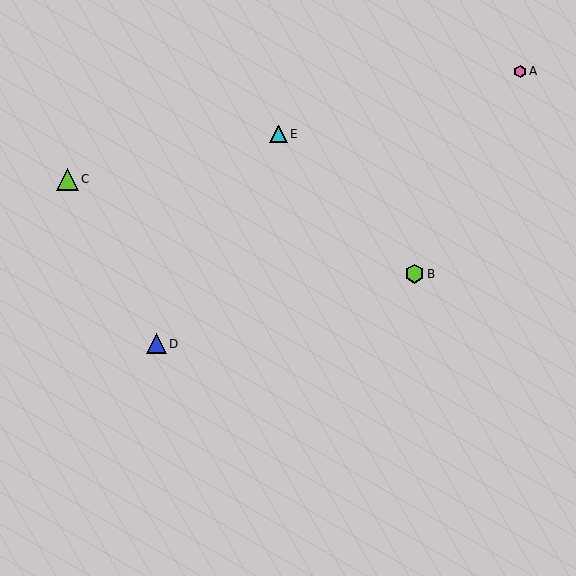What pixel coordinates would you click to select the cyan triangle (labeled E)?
Click at (279, 134) to select the cyan triangle E.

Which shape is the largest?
The lime triangle (labeled C) is the largest.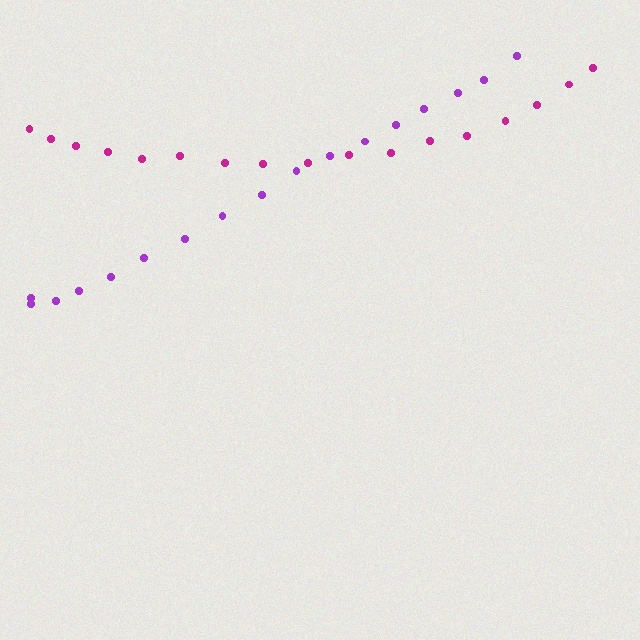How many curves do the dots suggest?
There are 2 distinct paths.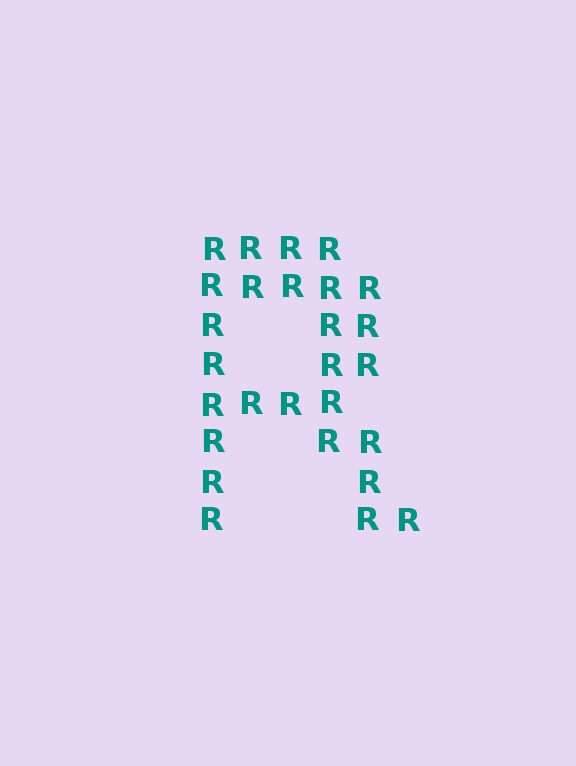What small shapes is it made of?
It is made of small letter R's.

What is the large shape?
The large shape is the letter R.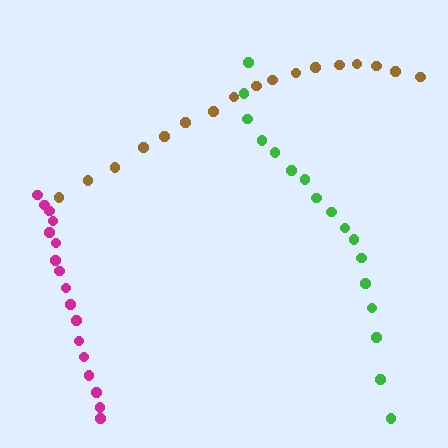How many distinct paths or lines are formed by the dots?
There are 3 distinct paths.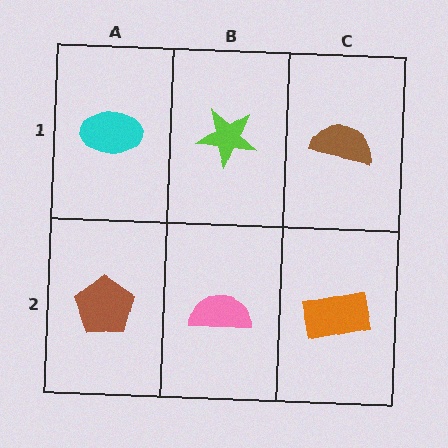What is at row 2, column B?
A pink semicircle.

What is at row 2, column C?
An orange rectangle.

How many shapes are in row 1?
3 shapes.